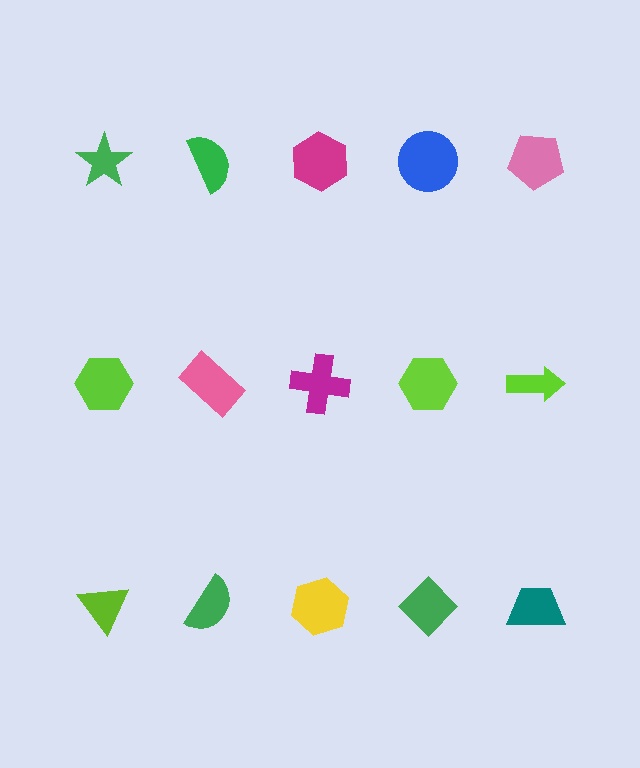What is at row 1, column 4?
A blue circle.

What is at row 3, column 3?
A yellow hexagon.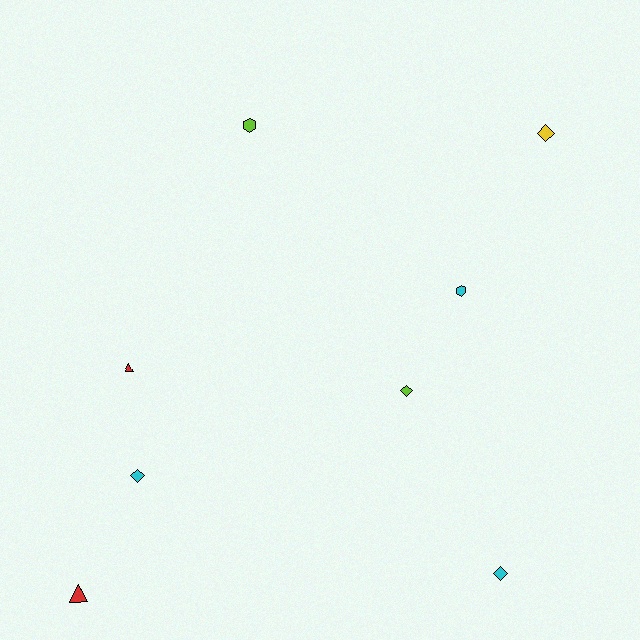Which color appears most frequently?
Cyan, with 3 objects.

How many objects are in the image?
There are 8 objects.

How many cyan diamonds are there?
There are 2 cyan diamonds.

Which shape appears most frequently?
Diamond, with 4 objects.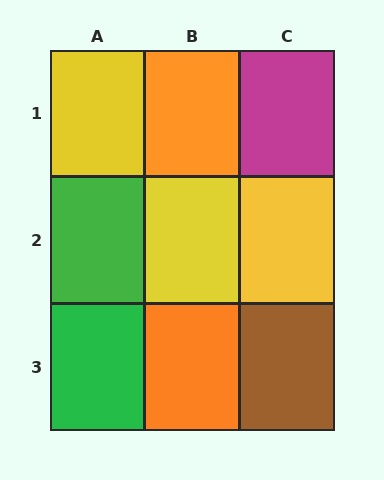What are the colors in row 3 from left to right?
Green, orange, brown.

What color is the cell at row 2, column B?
Yellow.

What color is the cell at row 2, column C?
Yellow.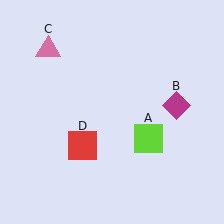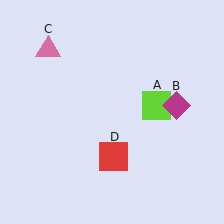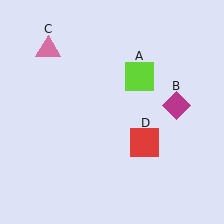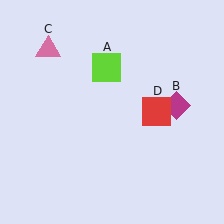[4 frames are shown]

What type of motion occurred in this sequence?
The lime square (object A), red square (object D) rotated counterclockwise around the center of the scene.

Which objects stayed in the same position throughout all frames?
Magenta diamond (object B) and pink triangle (object C) remained stationary.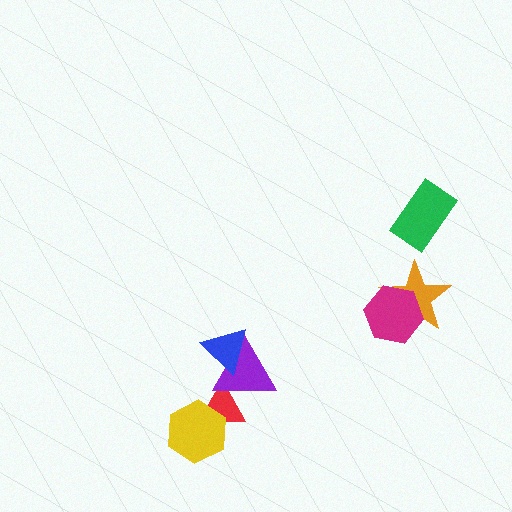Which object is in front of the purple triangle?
The blue triangle is in front of the purple triangle.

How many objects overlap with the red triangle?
2 objects overlap with the red triangle.